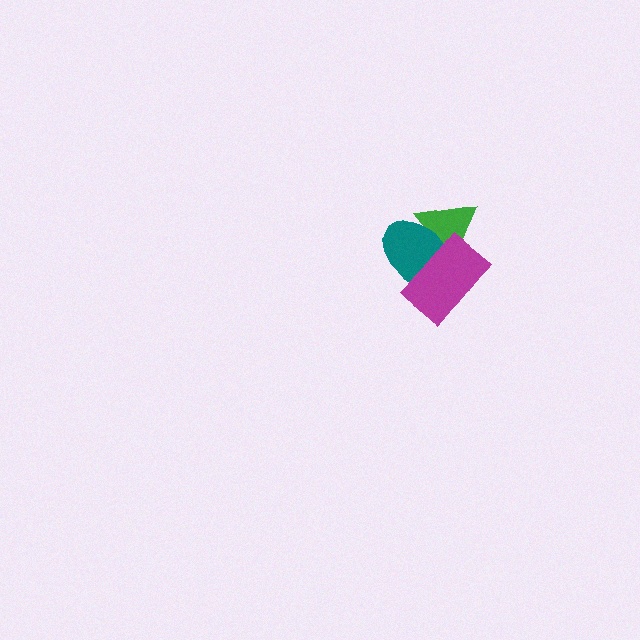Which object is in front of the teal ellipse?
The magenta rectangle is in front of the teal ellipse.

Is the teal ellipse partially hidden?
Yes, it is partially covered by another shape.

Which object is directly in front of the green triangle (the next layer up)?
The teal ellipse is directly in front of the green triangle.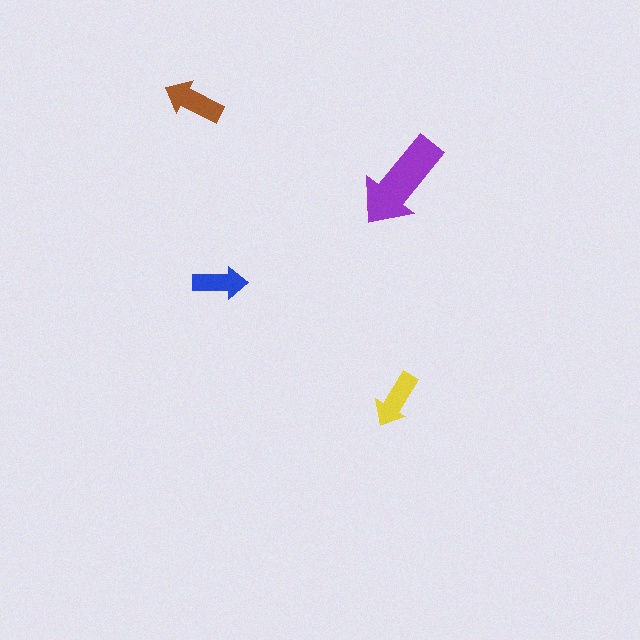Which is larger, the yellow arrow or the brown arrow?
The brown one.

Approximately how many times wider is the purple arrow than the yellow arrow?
About 1.5 times wider.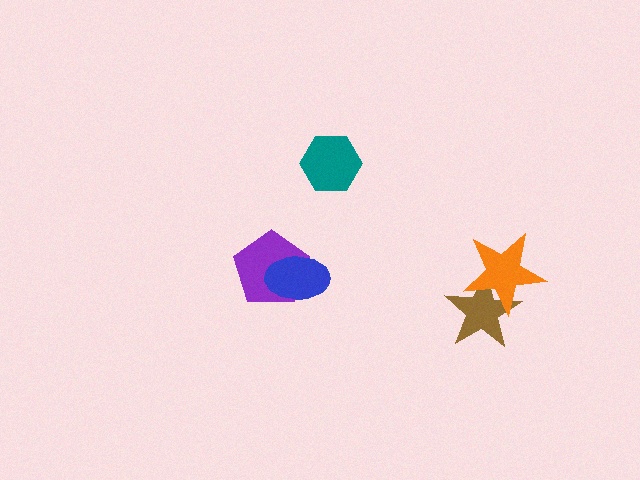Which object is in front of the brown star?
The orange star is in front of the brown star.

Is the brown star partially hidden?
Yes, it is partially covered by another shape.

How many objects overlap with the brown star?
1 object overlaps with the brown star.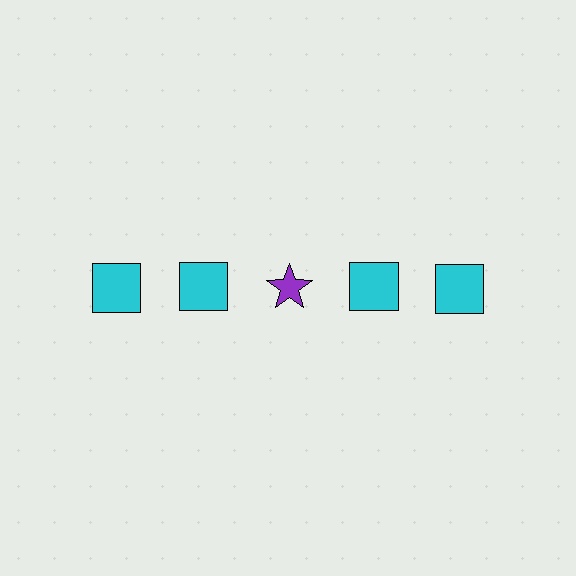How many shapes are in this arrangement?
There are 5 shapes arranged in a grid pattern.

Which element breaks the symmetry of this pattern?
The purple star in the top row, center column breaks the symmetry. All other shapes are cyan squares.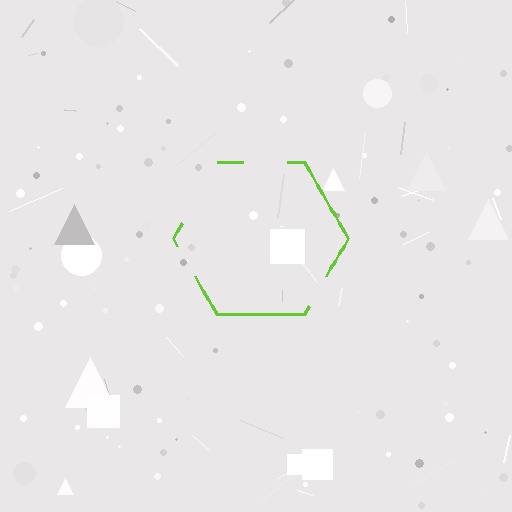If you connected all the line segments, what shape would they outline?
They would outline a hexagon.